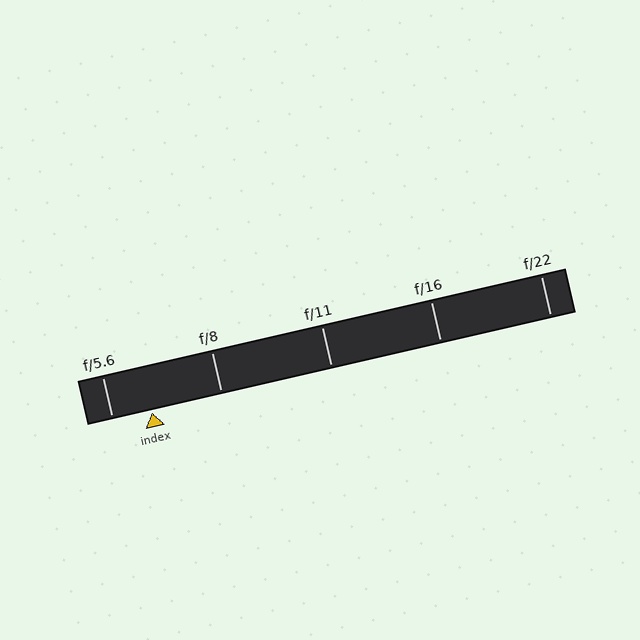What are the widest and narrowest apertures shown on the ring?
The widest aperture shown is f/5.6 and the narrowest is f/22.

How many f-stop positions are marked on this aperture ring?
There are 5 f-stop positions marked.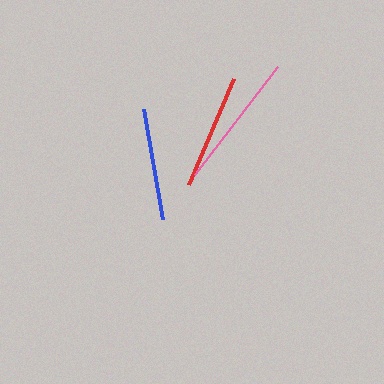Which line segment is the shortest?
The blue line is the shortest at approximately 112 pixels.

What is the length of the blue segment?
The blue segment is approximately 112 pixels long.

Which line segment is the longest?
The pink line is the longest at approximately 136 pixels.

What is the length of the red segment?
The red segment is approximately 115 pixels long.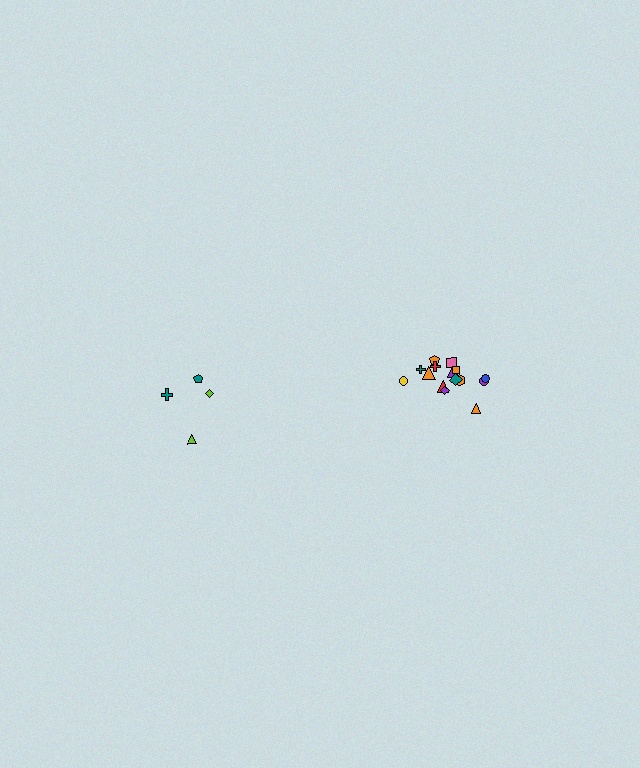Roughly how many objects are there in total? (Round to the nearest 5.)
Roughly 20 objects in total.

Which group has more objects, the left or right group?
The right group.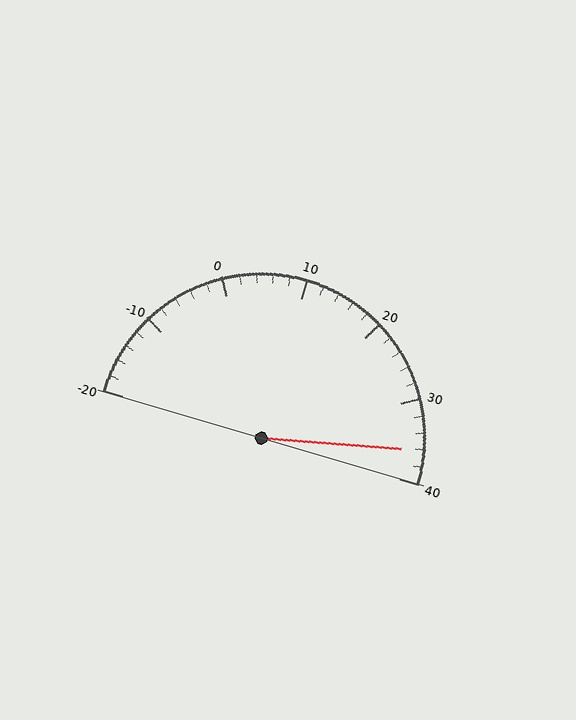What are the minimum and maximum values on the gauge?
The gauge ranges from -20 to 40.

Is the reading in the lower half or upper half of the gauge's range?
The reading is in the upper half of the range (-20 to 40).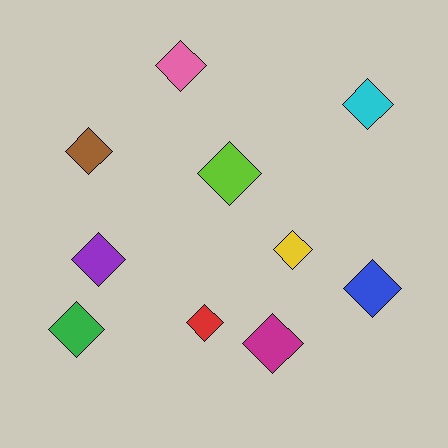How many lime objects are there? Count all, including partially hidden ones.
There is 1 lime object.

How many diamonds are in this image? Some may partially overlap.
There are 10 diamonds.